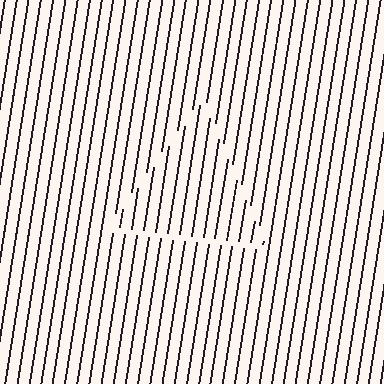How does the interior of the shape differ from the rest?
The interior of the shape contains the same grating, shifted by half a period — the contour is defined by the phase discontinuity where line-ends from the inner and outer gratings abut.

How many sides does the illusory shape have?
3 sides — the line-ends trace a triangle.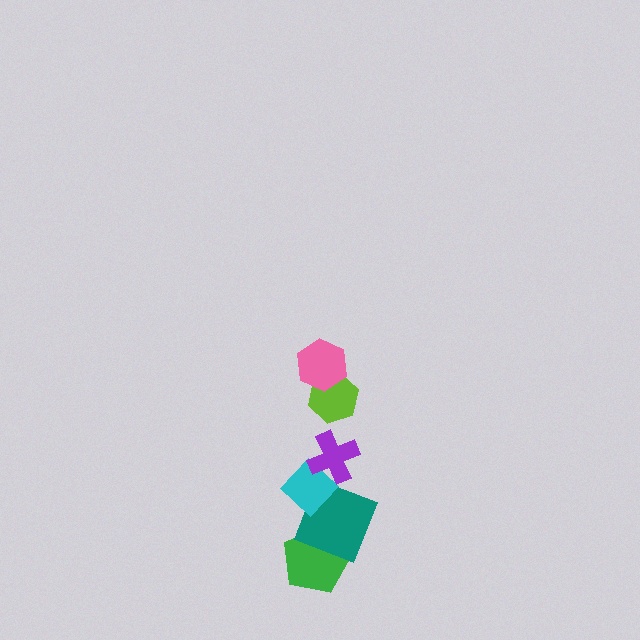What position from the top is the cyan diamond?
The cyan diamond is 4th from the top.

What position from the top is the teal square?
The teal square is 5th from the top.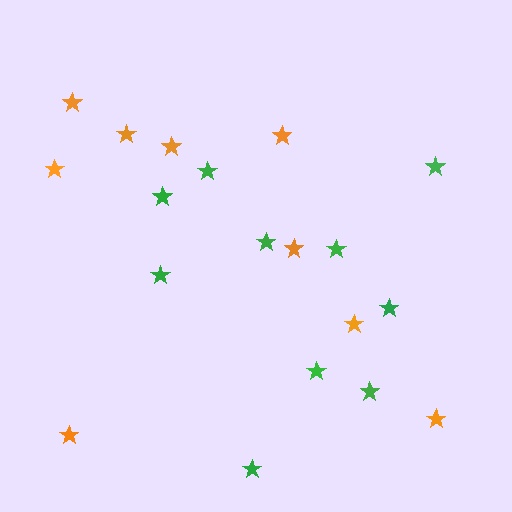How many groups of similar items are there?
There are 2 groups: one group of green stars (10) and one group of orange stars (9).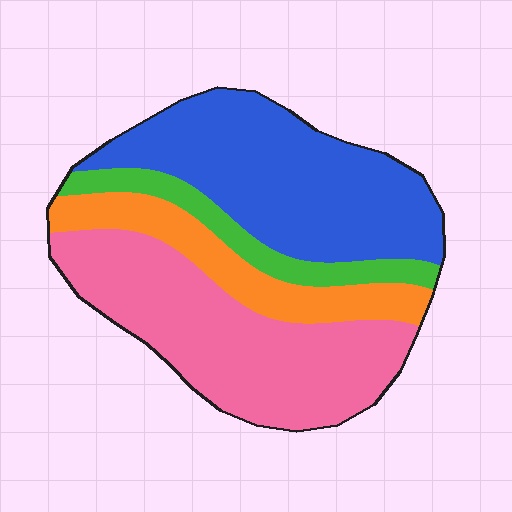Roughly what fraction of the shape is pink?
Pink takes up between a quarter and a half of the shape.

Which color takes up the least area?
Green, at roughly 10%.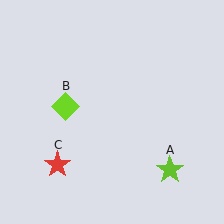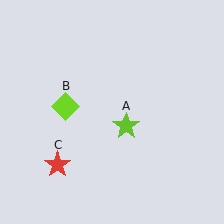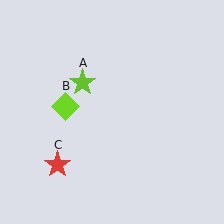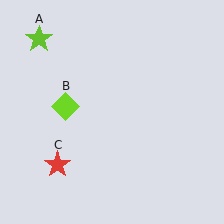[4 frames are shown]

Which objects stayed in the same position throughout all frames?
Lime diamond (object B) and red star (object C) remained stationary.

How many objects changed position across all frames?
1 object changed position: lime star (object A).